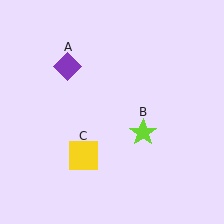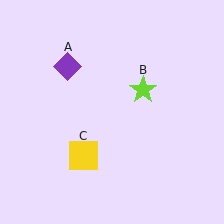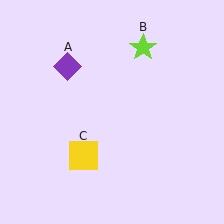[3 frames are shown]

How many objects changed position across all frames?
1 object changed position: lime star (object B).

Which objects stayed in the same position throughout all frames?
Purple diamond (object A) and yellow square (object C) remained stationary.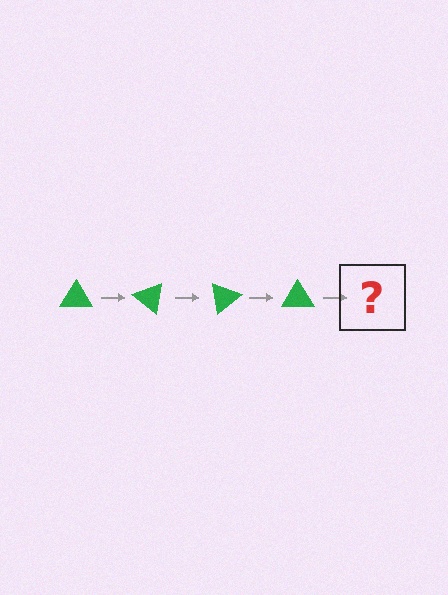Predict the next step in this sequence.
The next step is a green triangle rotated 160 degrees.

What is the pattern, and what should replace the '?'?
The pattern is that the triangle rotates 40 degrees each step. The '?' should be a green triangle rotated 160 degrees.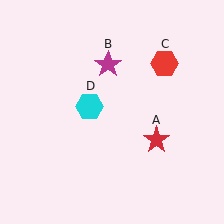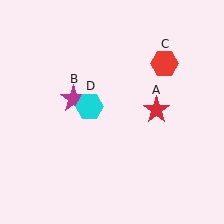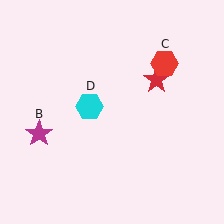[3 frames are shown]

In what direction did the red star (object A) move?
The red star (object A) moved up.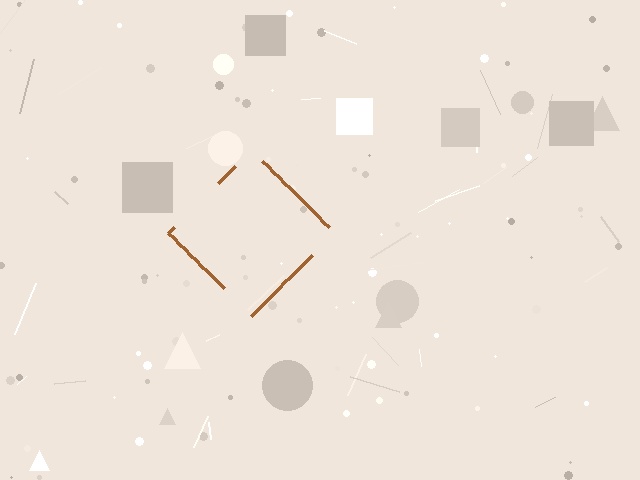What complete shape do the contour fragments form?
The contour fragments form a diamond.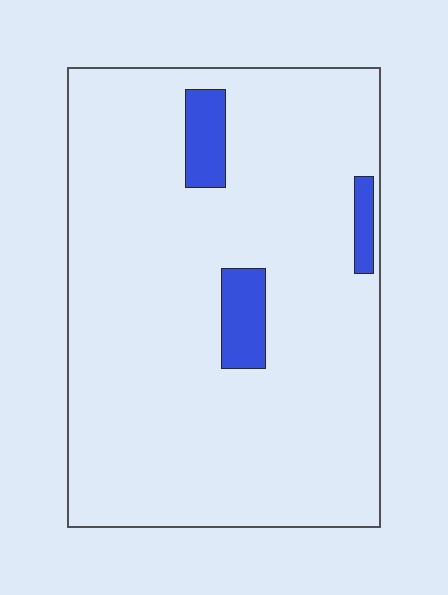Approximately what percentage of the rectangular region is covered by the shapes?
Approximately 5%.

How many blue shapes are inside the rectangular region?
3.